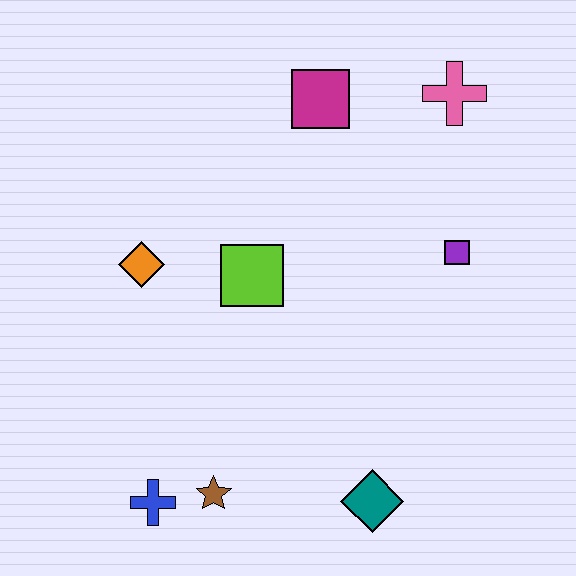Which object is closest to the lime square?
The orange diamond is closest to the lime square.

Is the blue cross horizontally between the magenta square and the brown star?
No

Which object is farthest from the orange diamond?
The pink cross is farthest from the orange diamond.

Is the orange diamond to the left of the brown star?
Yes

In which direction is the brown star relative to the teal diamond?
The brown star is to the left of the teal diamond.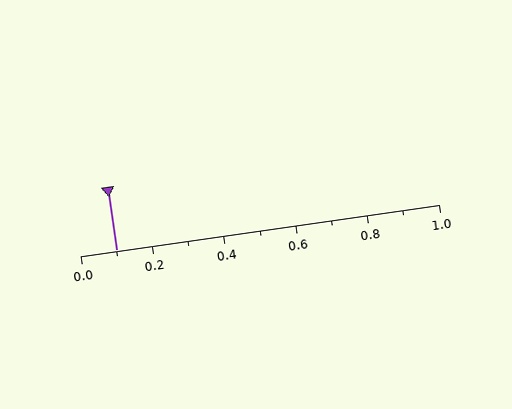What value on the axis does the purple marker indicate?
The marker indicates approximately 0.1.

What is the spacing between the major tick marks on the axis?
The major ticks are spaced 0.2 apart.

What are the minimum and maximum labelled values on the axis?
The axis runs from 0.0 to 1.0.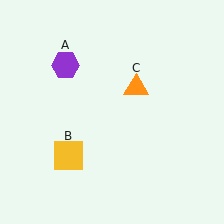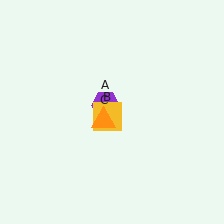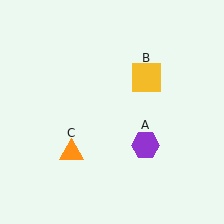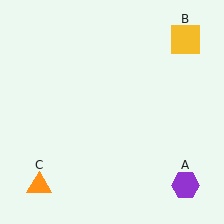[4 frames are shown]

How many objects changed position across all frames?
3 objects changed position: purple hexagon (object A), yellow square (object B), orange triangle (object C).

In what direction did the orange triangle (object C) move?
The orange triangle (object C) moved down and to the left.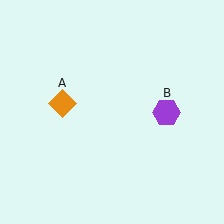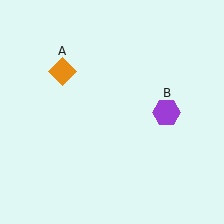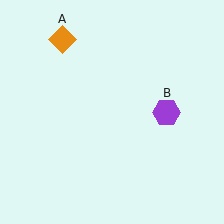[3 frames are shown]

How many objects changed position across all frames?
1 object changed position: orange diamond (object A).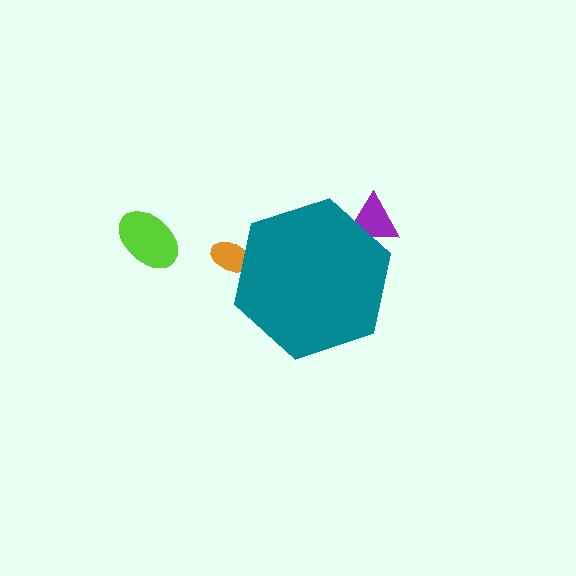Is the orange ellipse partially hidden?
Yes, the orange ellipse is partially hidden behind the teal hexagon.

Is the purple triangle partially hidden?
Yes, the purple triangle is partially hidden behind the teal hexagon.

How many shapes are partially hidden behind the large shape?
2 shapes are partially hidden.